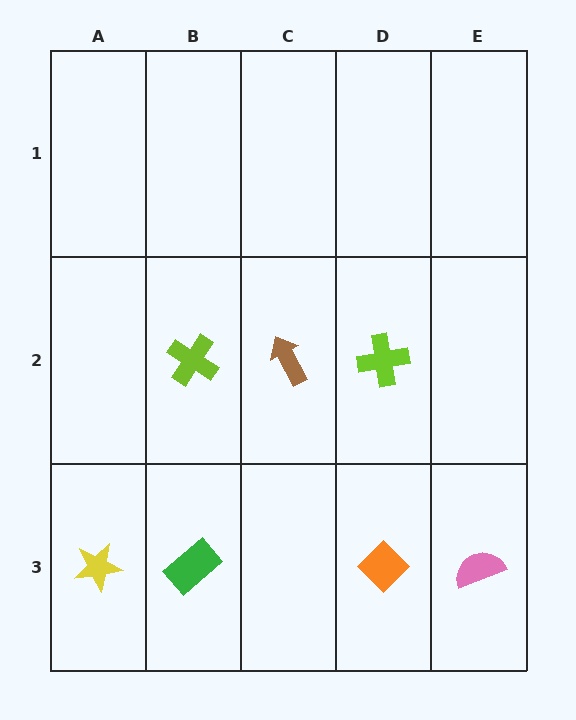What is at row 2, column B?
A lime cross.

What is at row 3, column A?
A yellow star.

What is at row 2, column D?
A lime cross.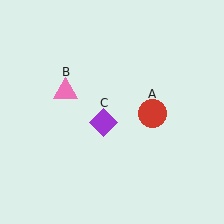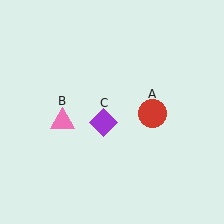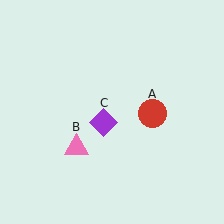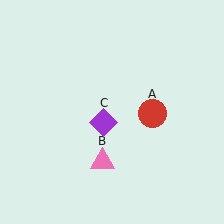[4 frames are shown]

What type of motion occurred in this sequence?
The pink triangle (object B) rotated counterclockwise around the center of the scene.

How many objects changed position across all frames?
1 object changed position: pink triangle (object B).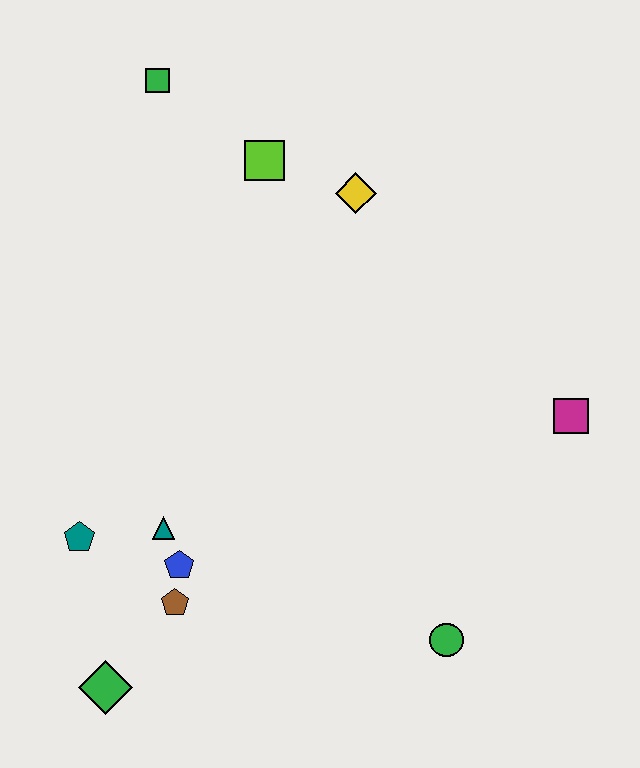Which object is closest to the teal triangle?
The blue pentagon is closest to the teal triangle.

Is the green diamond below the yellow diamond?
Yes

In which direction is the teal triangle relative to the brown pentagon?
The teal triangle is above the brown pentagon.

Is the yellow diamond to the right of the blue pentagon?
Yes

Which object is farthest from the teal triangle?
The green square is farthest from the teal triangle.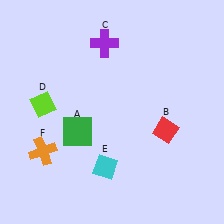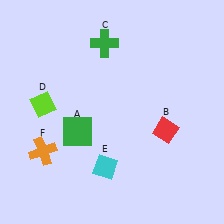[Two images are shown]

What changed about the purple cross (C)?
In Image 1, C is purple. In Image 2, it changed to green.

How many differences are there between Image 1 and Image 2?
There is 1 difference between the two images.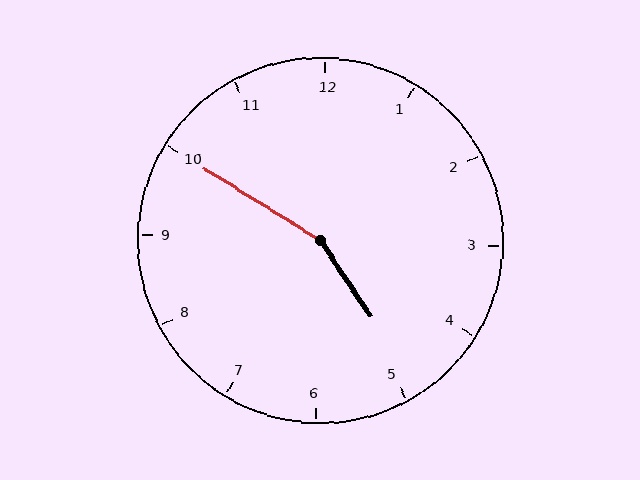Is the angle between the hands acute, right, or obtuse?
It is obtuse.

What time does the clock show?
4:50.